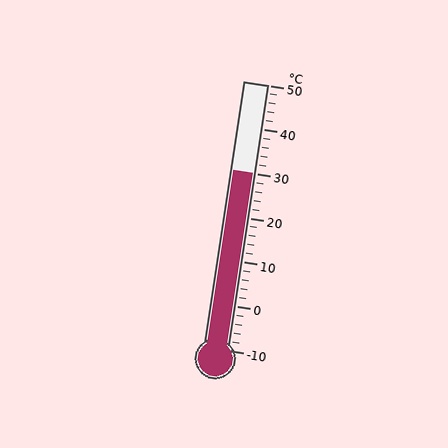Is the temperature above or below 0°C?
The temperature is above 0°C.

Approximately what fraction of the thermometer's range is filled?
The thermometer is filled to approximately 65% of its range.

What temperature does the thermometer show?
The thermometer shows approximately 30°C.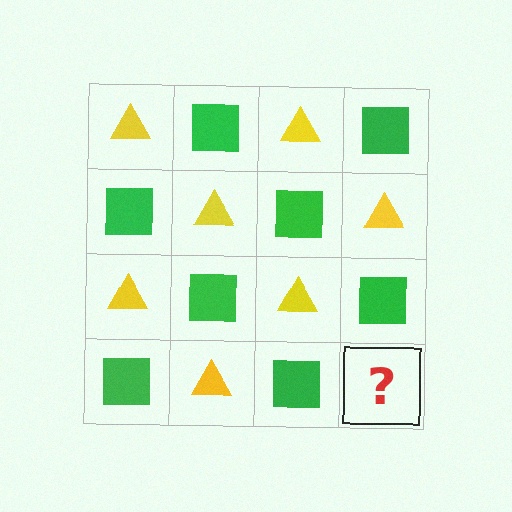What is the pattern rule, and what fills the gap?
The rule is that it alternates yellow triangle and green square in a checkerboard pattern. The gap should be filled with a yellow triangle.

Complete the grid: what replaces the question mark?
The question mark should be replaced with a yellow triangle.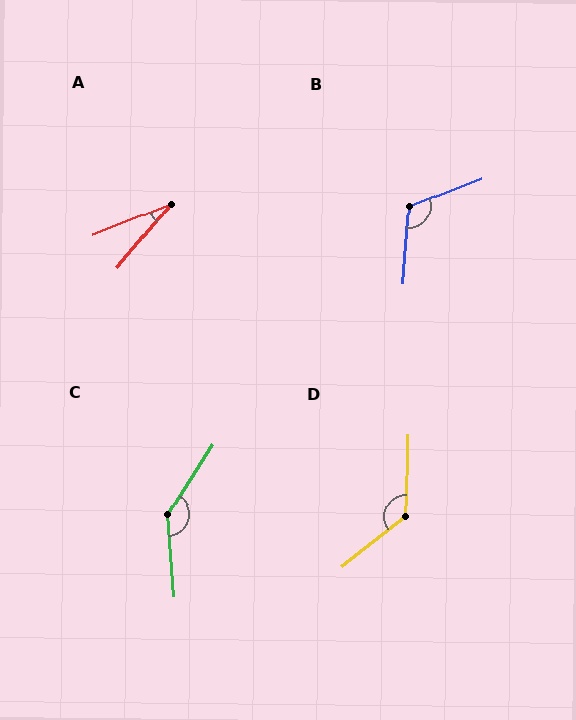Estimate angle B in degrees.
Approximately 116 degrees.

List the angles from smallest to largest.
A (28°), B (116°), D (129°), C (143°).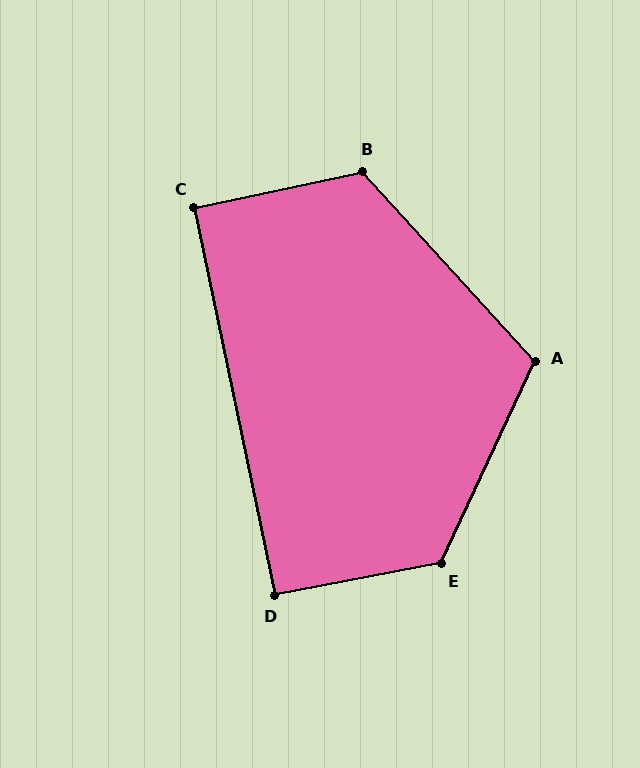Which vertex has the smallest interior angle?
C, at approximately 90 degrees.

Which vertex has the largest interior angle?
E, at approximately 126 degrees.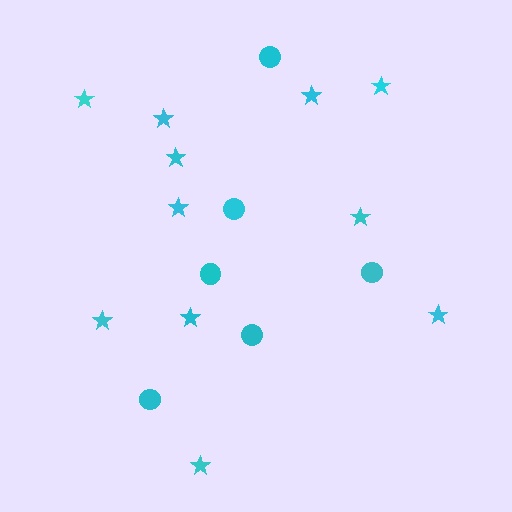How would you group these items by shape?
There are 2 groups: one group of circles (6) and one group of stars (11).